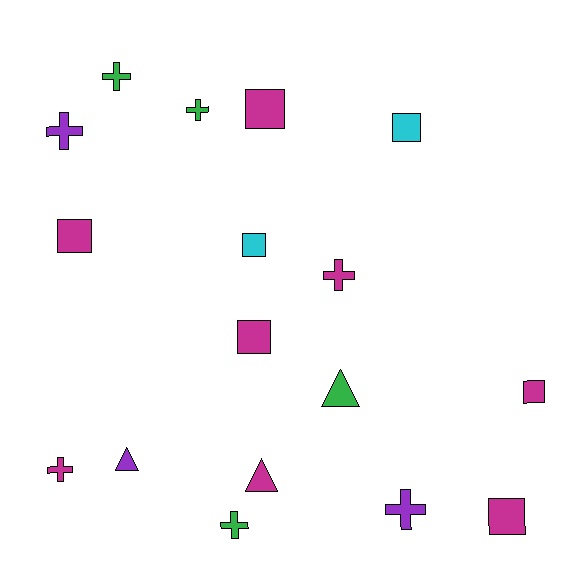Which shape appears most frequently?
Cross, with 7 objects.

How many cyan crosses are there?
There are no cyan crosses.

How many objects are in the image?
There are 17 objects.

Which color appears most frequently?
Magenta, with 8 objects.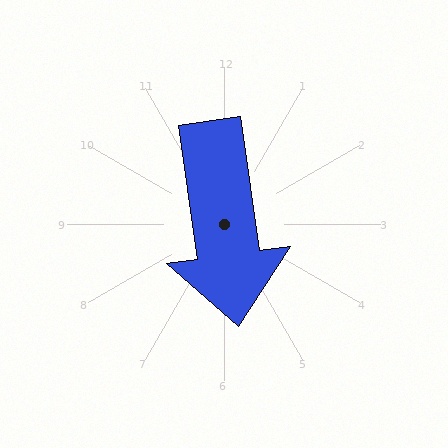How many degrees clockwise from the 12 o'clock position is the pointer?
Approximately 172 degrees.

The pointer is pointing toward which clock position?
Roughly 6 o'clock.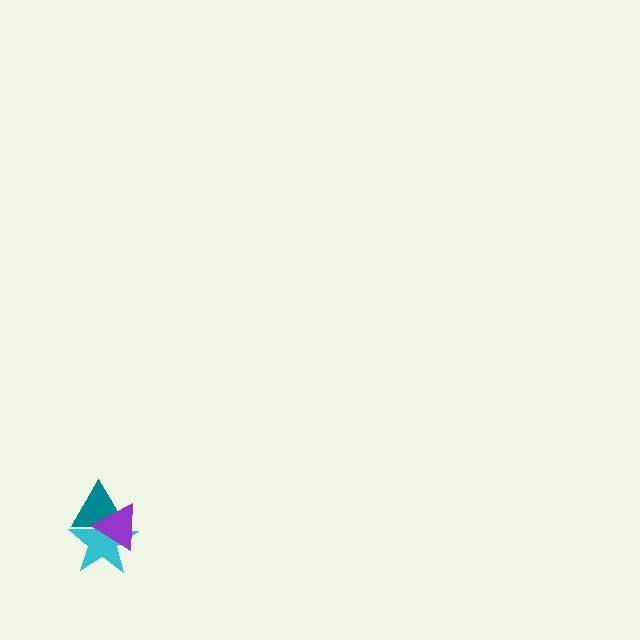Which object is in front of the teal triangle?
The purple triangle is in front of the teal triangle.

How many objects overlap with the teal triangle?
2 objects overlap with the teal triangle.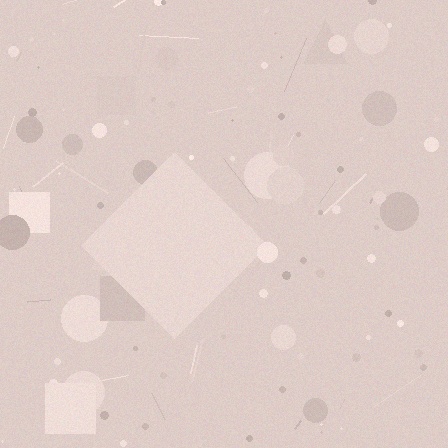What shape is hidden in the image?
A diamond is hidden in the image.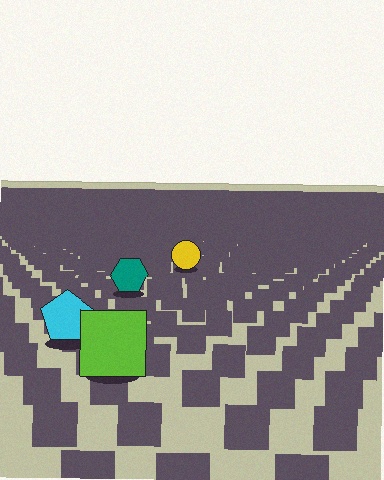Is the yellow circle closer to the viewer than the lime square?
No. The lime square is closer — you can tell from the texture gradient: the ground texture is coarser near it.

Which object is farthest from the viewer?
The yellow circle is farthest from the viewer. It appears smaller and the ground texture around it is denser.